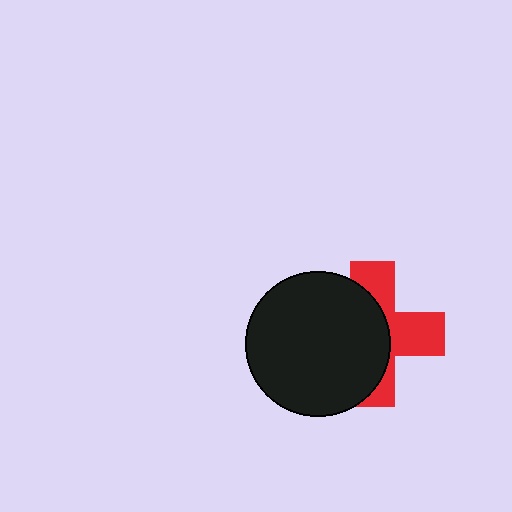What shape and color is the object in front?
The object in front is a black circle.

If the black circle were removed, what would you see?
You would see the complete red cross.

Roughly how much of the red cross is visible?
About half of it is visible (roughly 45%).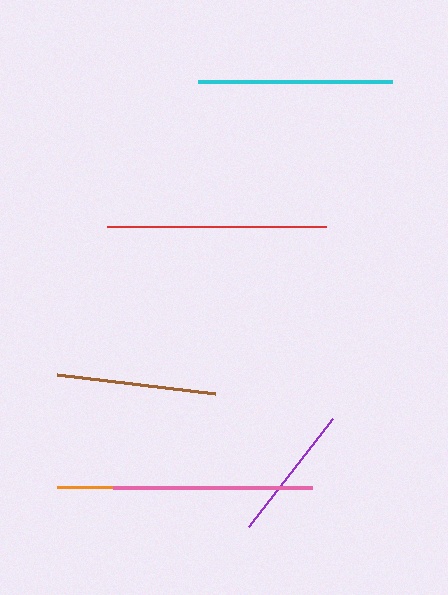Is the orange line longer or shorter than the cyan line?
The orange line is longer than the cyan line.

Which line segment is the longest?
The orange line is the longest at approximately 249 pixels.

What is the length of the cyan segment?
The cyan segment is approximately 194 pixels long.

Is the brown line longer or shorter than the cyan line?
The cyan line is longer than the brown line.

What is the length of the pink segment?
The pink segment is approximately 199 pixels long.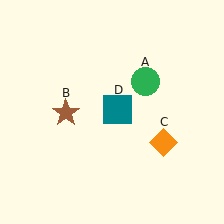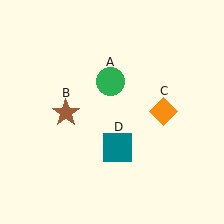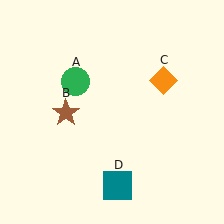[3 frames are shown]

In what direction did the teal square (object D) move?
The teal square (object D) moved down.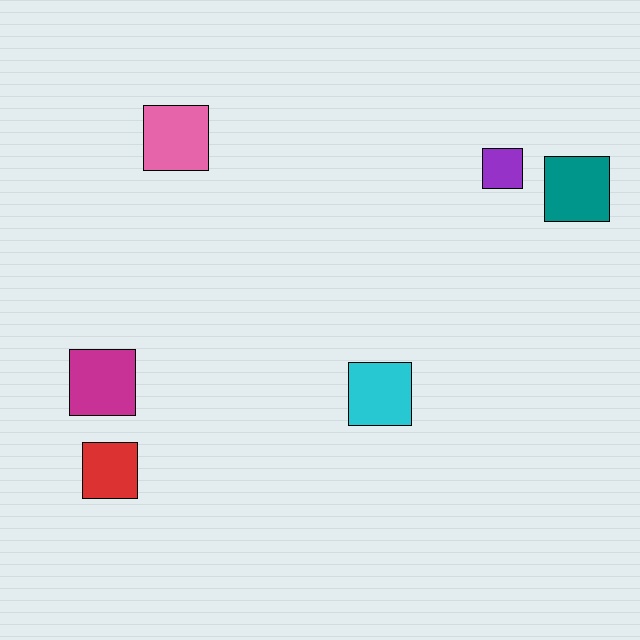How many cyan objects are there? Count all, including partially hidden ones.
There is 1 cyan object.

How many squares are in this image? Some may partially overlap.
There are 6 squares.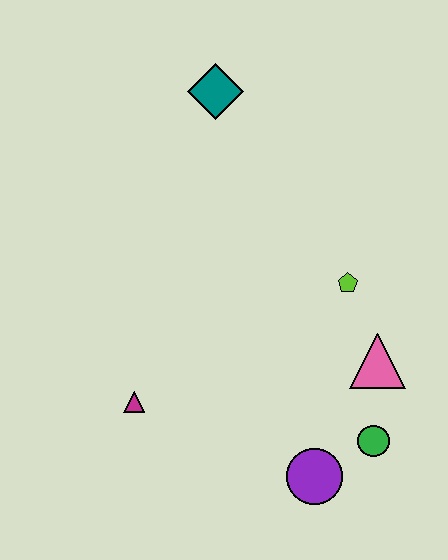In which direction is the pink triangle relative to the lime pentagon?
The pink triangle is below the lime pentagon.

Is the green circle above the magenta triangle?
No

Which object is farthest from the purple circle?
The teal diamond is farthest from the purple circle.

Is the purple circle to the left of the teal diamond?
No